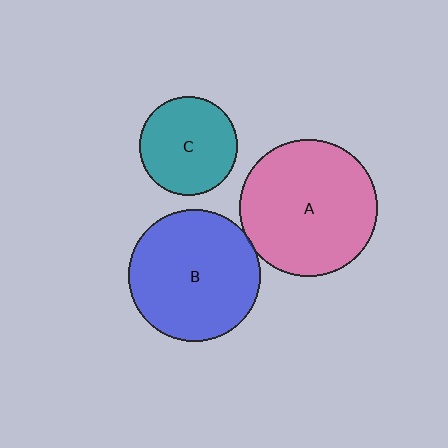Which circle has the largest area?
Circle A (pink).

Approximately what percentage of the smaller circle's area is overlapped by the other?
Approximately 5%.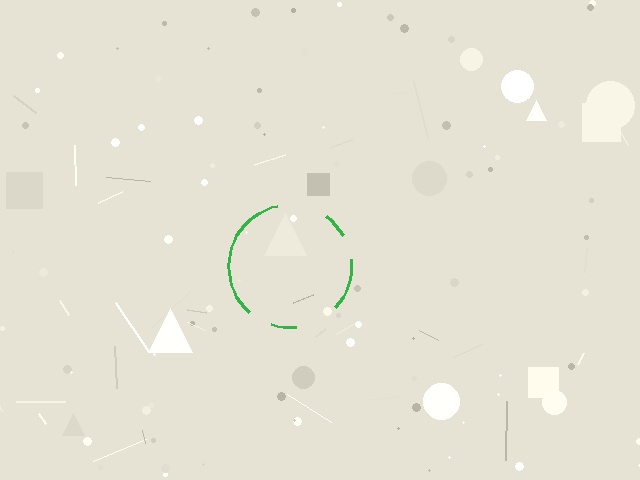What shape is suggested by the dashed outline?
The dashed outline suggests a circle.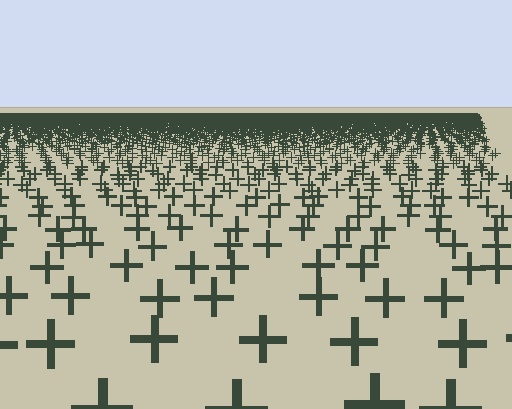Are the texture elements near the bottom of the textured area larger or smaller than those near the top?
Larger. Near the bottom, elements are closer to the viewer and appear at a bigger on-screen size.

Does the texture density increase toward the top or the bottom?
Density increases toward the top.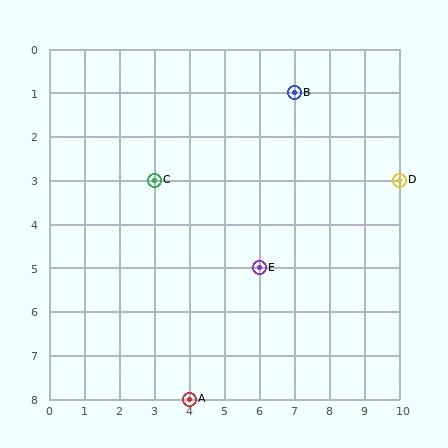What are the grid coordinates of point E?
Point E is at grid coordinates (6, 5).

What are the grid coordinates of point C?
Point C is at grid coordinates (3, 3).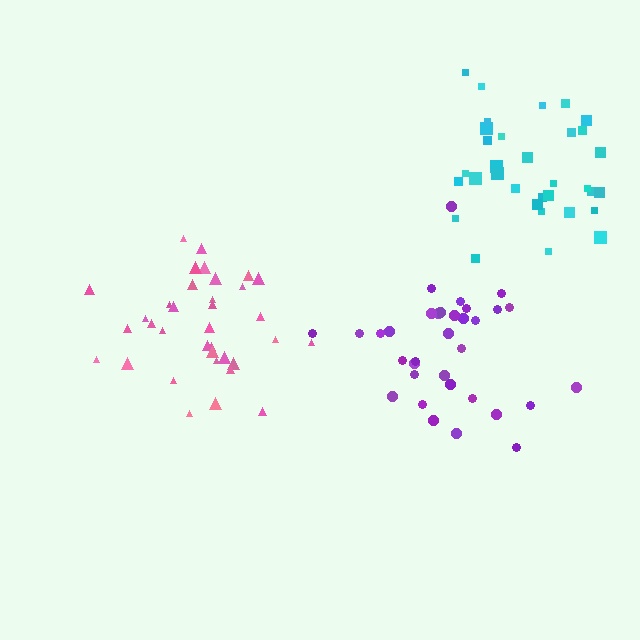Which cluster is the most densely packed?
Pink.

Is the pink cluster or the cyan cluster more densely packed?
Pink.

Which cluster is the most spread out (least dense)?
Cyan.